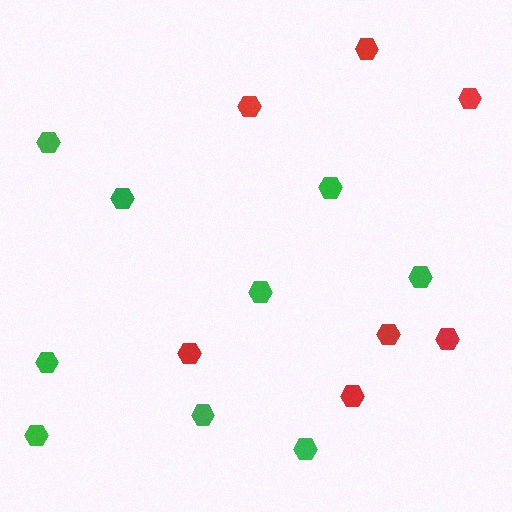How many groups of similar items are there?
There are 2 groups: one group of red hexagons (7) and one group of green hexagons (9).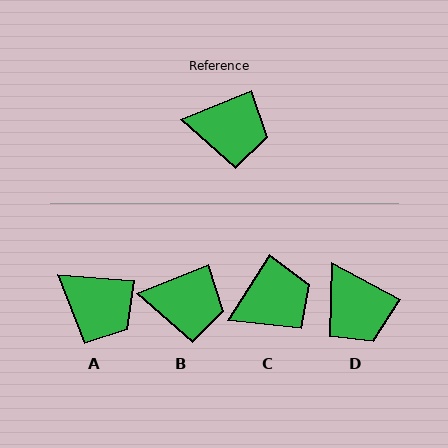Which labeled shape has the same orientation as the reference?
B.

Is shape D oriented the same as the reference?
No, it is off by about 51 degrees.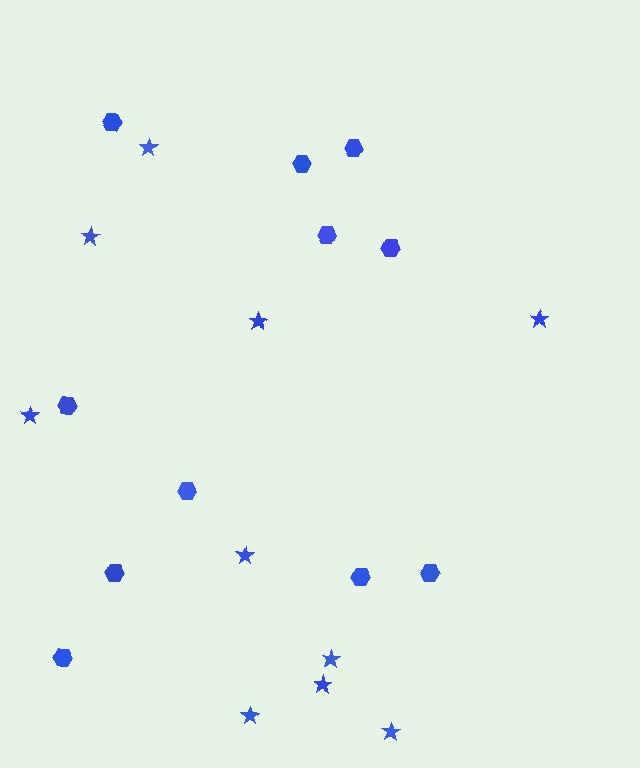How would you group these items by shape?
There are 2 groups: one group of stars (10) and one group of hexagons (11).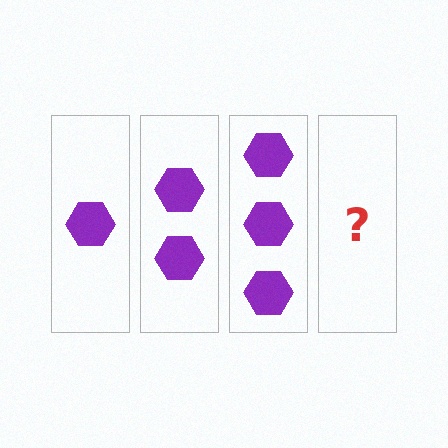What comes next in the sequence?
The next element should be 4 hexagons.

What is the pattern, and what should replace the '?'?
The pattern is that each step adds one more hexagon. The '?' should be 4 hexagons.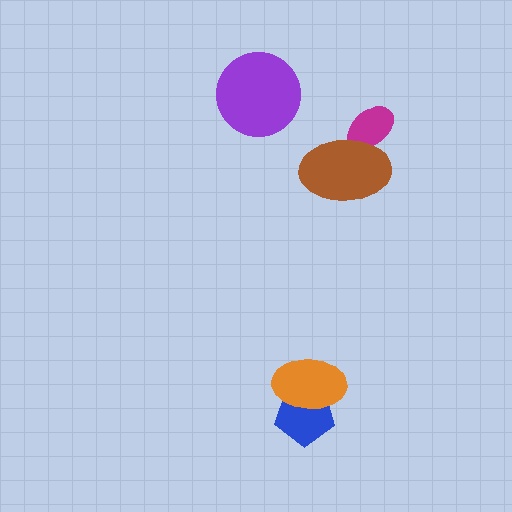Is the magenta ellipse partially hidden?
Yes, it is partially covered by another shape.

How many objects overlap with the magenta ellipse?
1 object overlaps with the magenta ellipse.